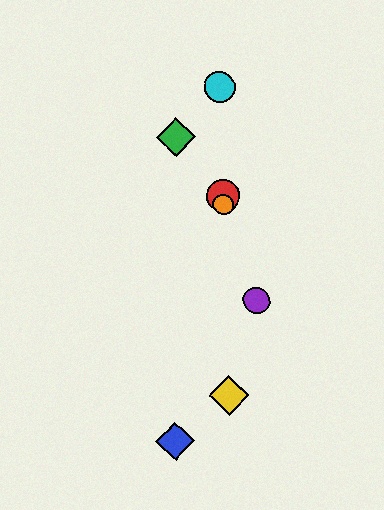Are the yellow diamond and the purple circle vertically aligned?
No, the yellow diamond is at x≈229 and the purple circle is at x≈257.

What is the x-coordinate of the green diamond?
The green diamond is at x≈176.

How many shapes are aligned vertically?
4 shapes (the red circle, the yellow diamond, the orange circle, the cyan circle) are aligned vertically.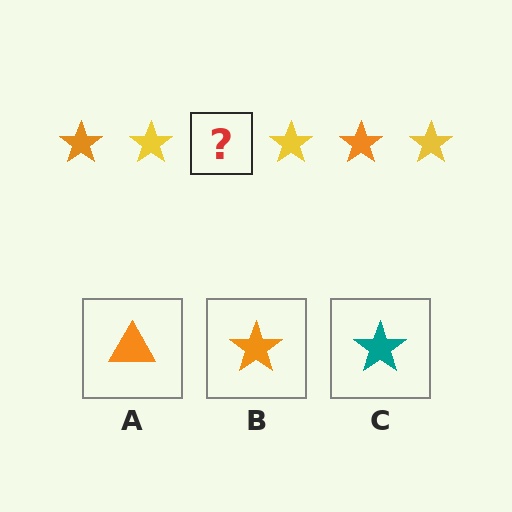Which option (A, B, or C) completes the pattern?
B.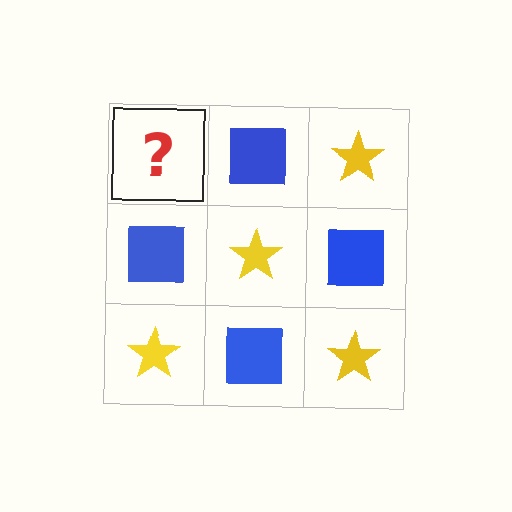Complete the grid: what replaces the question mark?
The question mark should be replaced with a yellow star.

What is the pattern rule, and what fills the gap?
The rule is that it alternates yellow star and blue square in a checkerboard pattern. The gap should be filled with a yellow star.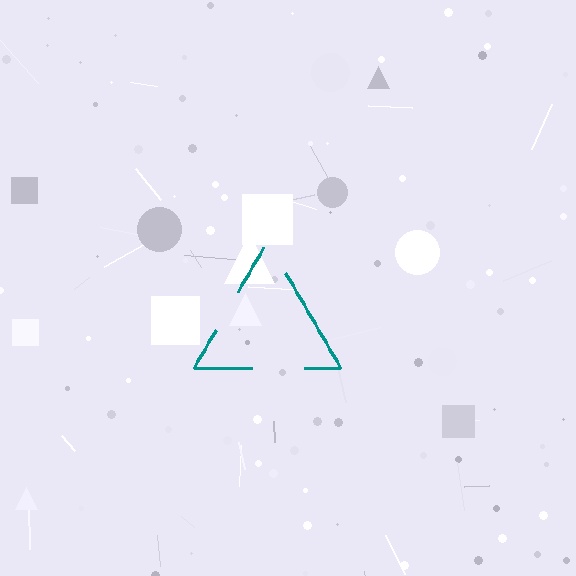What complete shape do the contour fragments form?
The contour fragments form a triangle.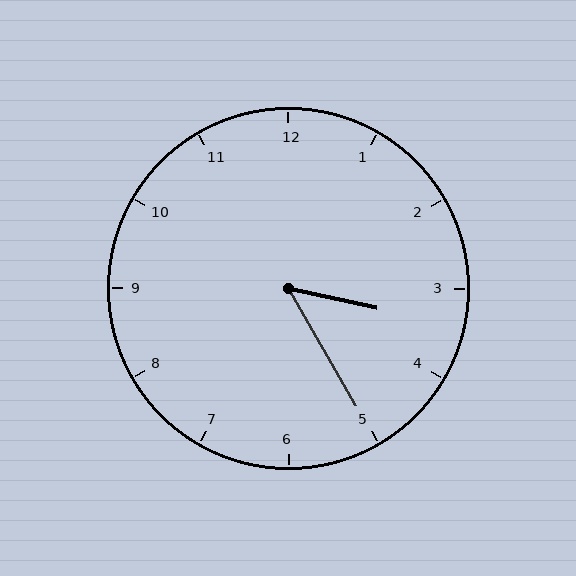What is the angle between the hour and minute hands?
Approximately 48 degrees.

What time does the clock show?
3:25.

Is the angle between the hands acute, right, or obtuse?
It is acute.